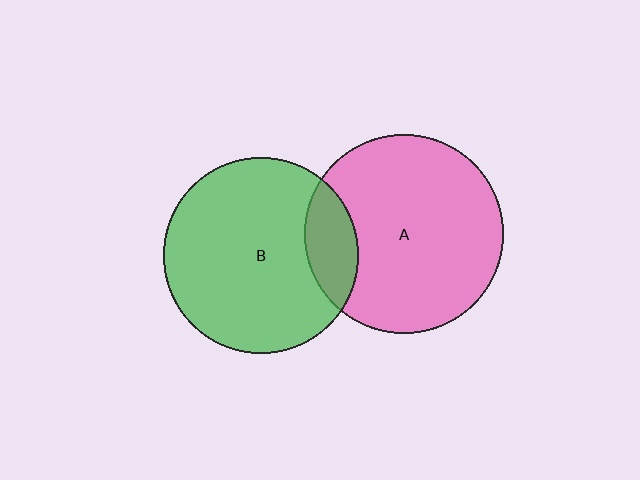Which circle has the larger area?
Circle A (pink).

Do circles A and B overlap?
Yes.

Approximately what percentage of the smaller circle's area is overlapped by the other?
Approximately 15%.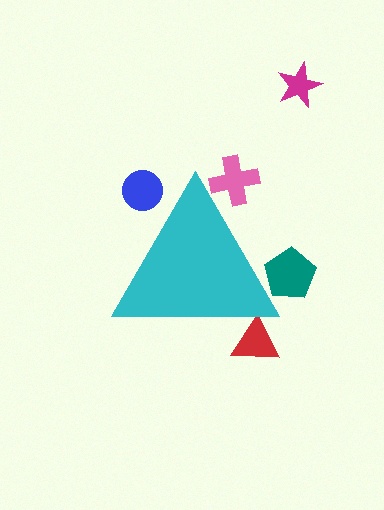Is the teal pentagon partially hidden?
Yes, the teal pentagon is partially hidden behind the cyan triangle.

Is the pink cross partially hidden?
Yes, the pink cross is partially hidden behind the cyan triangle.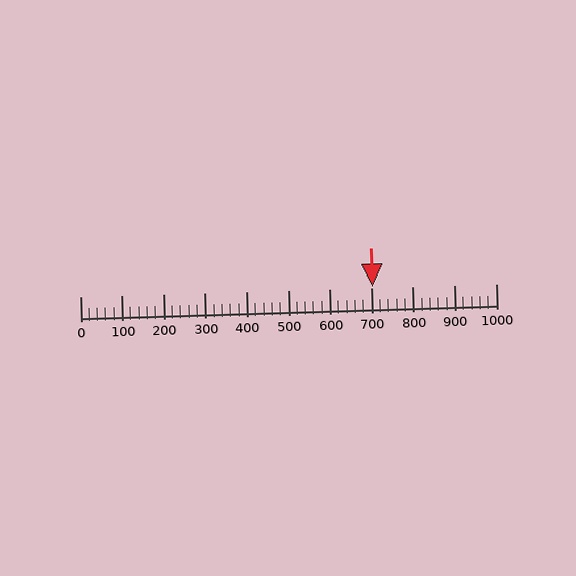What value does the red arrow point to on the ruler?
The red arrow points to approximately 704.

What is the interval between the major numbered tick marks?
The major tick marks are spaced 100 units apart.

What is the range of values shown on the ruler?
The ruler shows values from 0 to 1000.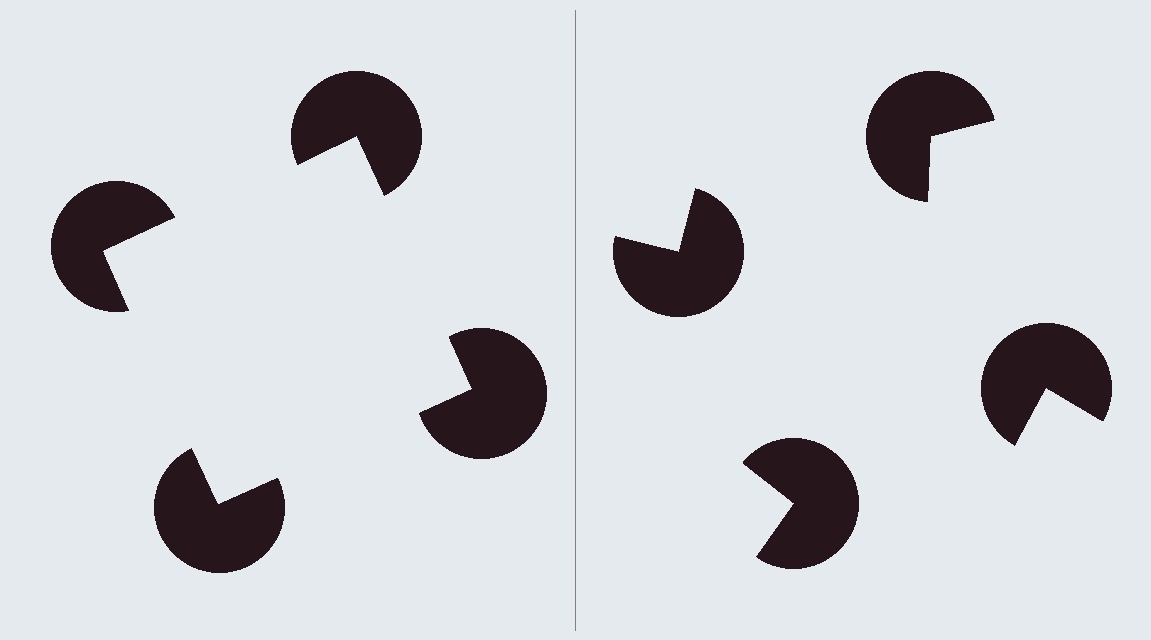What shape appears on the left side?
An illusory square.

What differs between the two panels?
The pac-man discs are positioned identically on both sides; only the wedge orientations differ. On the left they align to a square; on the right they are misaligned.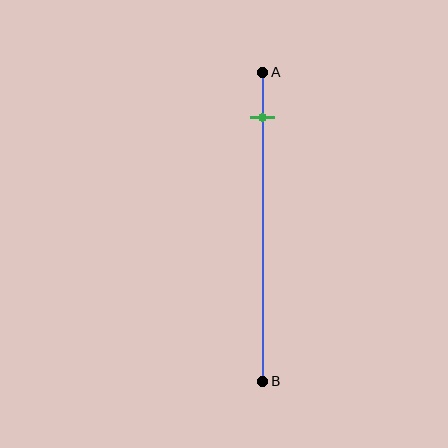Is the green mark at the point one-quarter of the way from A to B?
No, the mark is at about 15% from A, not at the 25% one-quarter point.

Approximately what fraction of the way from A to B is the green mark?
The green mark is approximately 15% of the way from A to B.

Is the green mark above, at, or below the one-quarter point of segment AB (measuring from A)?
The green mark is above the one-quarter point of segment AB.